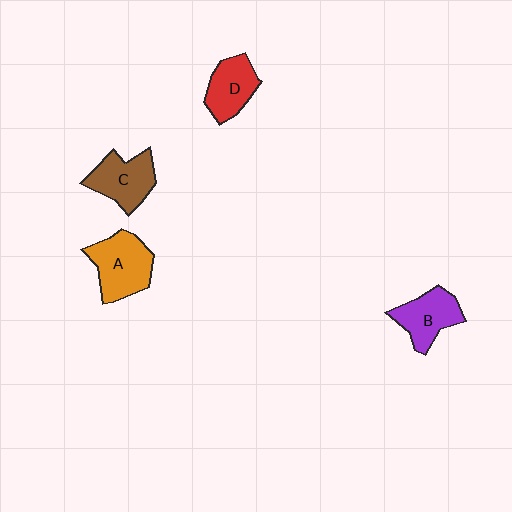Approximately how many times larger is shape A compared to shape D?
Approximately 1.3 times.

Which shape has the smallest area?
Shape D (red).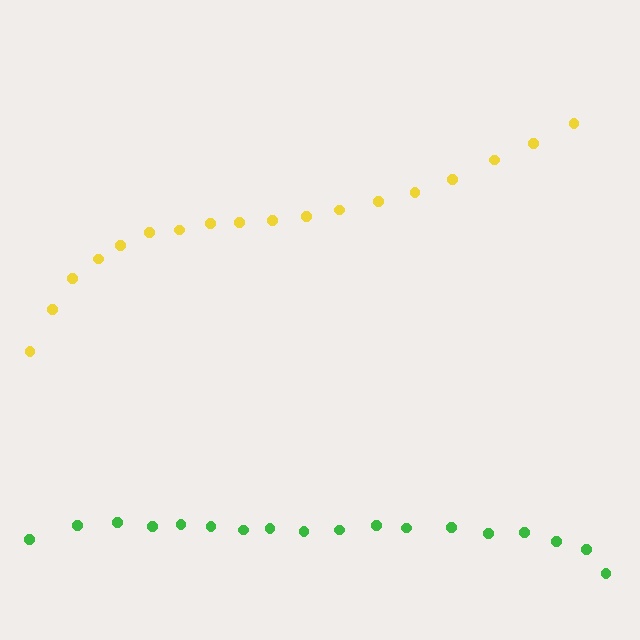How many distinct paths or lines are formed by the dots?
There are 2 distinct paths.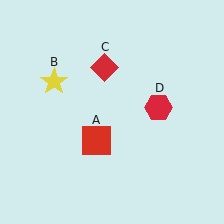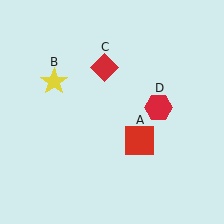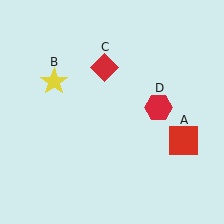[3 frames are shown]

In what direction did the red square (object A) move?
The red square (object A) moved right.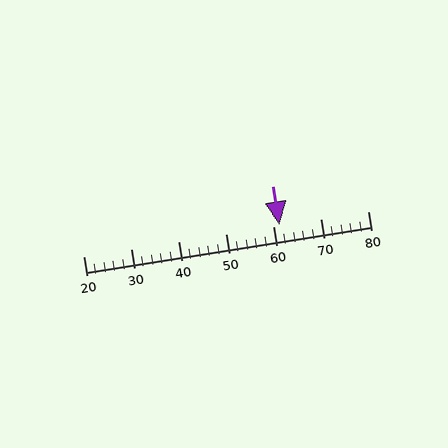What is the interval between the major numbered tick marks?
The major tick marks are spaced 10 units apart.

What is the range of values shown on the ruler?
The ruler shows values from 20 to 80.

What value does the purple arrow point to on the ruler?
The purple arrow points to approximately 61.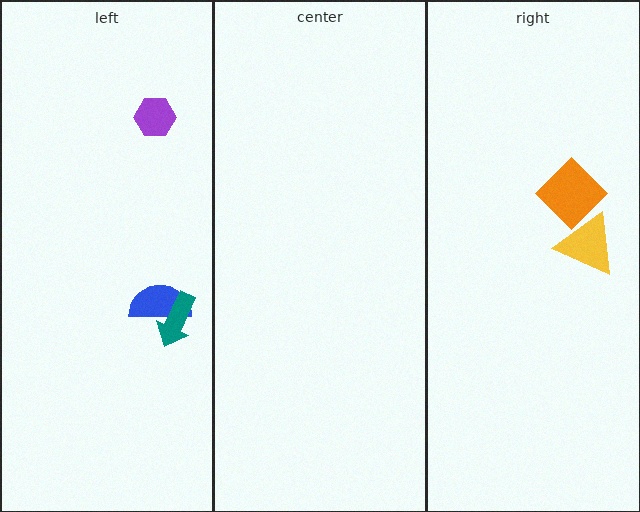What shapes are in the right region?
The orange diamond, the yellow triangle.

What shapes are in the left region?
The purple hexagon, the blue semicircle, the teal arrow.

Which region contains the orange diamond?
The right region.